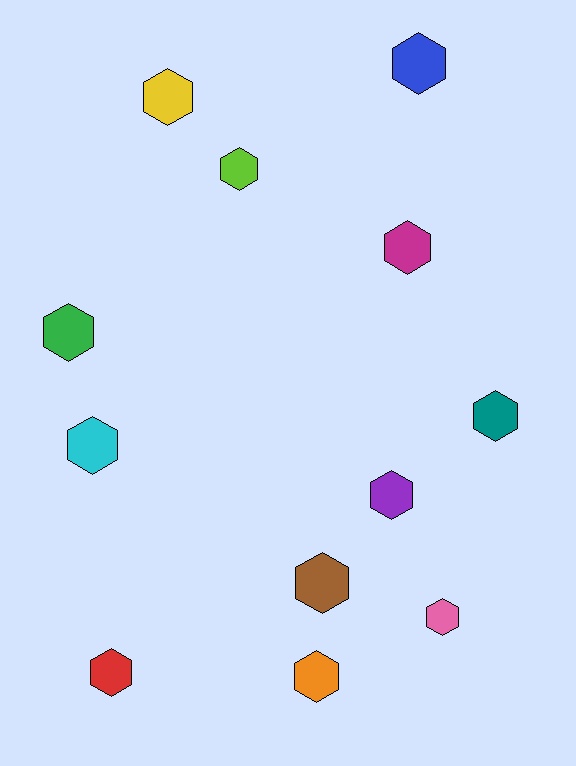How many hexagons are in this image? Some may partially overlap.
There are 12 hexagons.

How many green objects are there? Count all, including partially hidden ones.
There is 1 green object.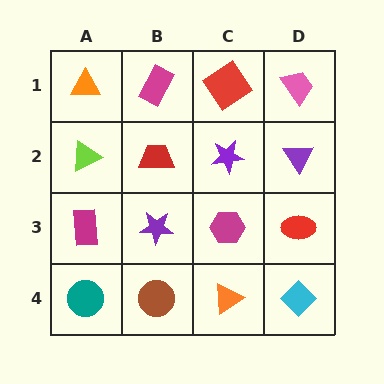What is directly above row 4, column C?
A magenta hexagon.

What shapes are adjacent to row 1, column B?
A red trapezoid (row 2, column B), an orange triangle (row 1, column A), a red diamond (row 1, column C).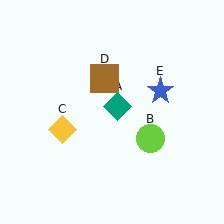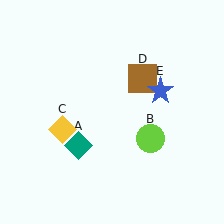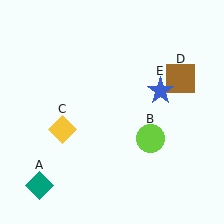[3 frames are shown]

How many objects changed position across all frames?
2 objects changed position: teal diamond (object A), brown square (object D).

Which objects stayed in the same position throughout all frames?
Lime circle (object B) and yellow diamond (object C) and blue star (object E) remained stationary.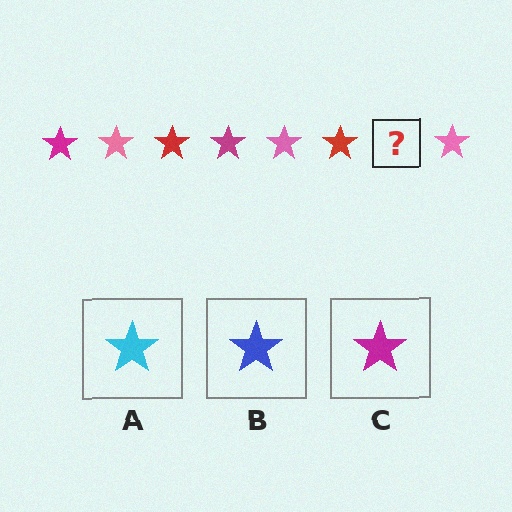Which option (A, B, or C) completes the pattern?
C.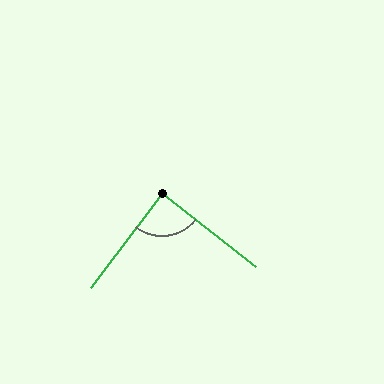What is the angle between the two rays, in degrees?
Approximately 89 degrees.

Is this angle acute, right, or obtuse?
It is approximately a right angle.